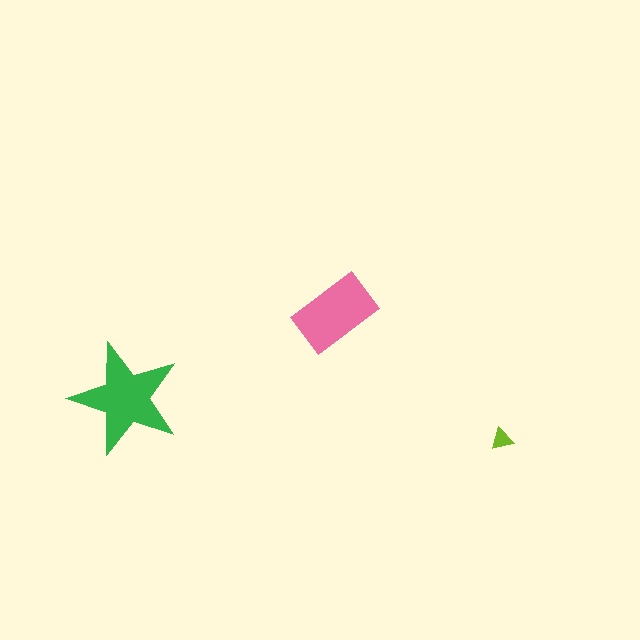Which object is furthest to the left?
The green star is leftmost.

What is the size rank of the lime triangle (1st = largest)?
3rd.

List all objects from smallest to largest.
The lime triangle, the pink rectangle, the green star.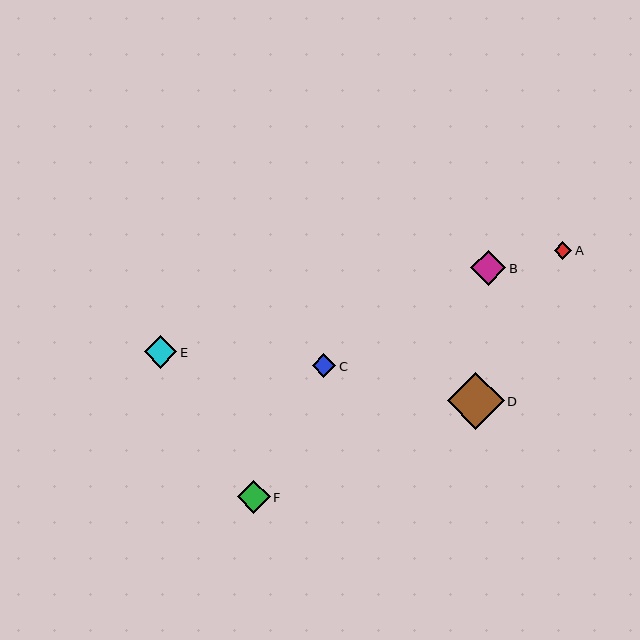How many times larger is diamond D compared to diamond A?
Diamond D is approximately 3.2 times the size of diamond A.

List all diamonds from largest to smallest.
From largest to smallest: D, B, F, E, C, A.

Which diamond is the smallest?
Diamond A is the smallest with a size of approximately 18 pixels.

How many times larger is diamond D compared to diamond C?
Diamond D is approximately 2.4 times the size of diamond C.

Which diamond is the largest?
Diamond D is the largest with a size of approximately 56 pixels.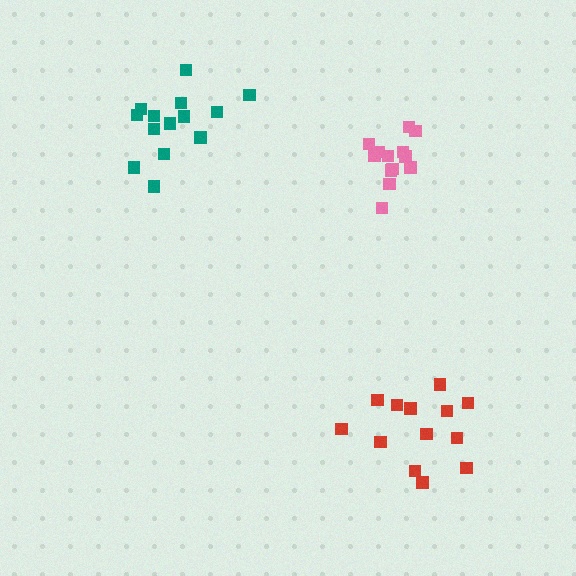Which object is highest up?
The teal cluster is topmost.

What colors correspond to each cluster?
The clusters are colored: teal, red, pink.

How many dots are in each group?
Group 1: 14 dots, Group 2: 13 dots, Group 3: 13 dots (40 total).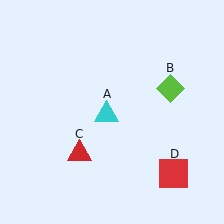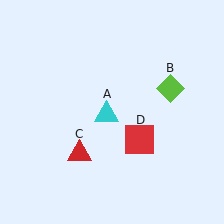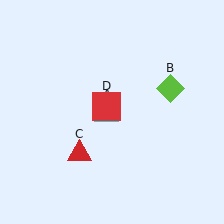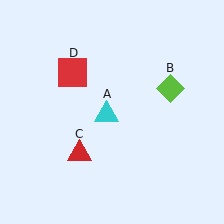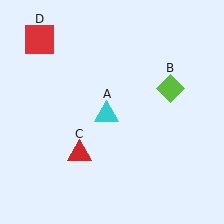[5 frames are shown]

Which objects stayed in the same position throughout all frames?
Cyan triangle (object A) and lime diamond (object B) and red triangle (object C) remained stationary.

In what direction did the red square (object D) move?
The red square (object D) moved up and to the left.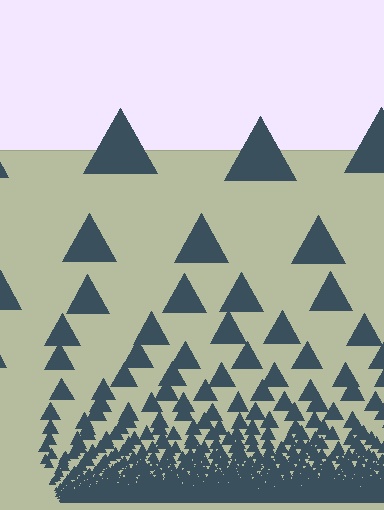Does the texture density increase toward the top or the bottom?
Density increases toward the bottom.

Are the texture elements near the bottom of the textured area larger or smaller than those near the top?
Smaller. The gradient is inverted — elements near the bottom are smaller and denser.